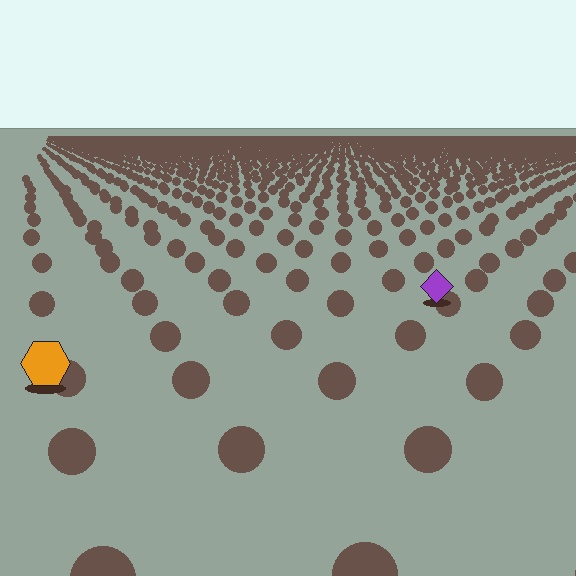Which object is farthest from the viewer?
The purple diamond is farthest from the viewer. It appears smaller and the ground texture around it is denser.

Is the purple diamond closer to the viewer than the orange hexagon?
No. The orange hexagon is closer — you can tell from the texture gradient: the ground texture is coarser near it.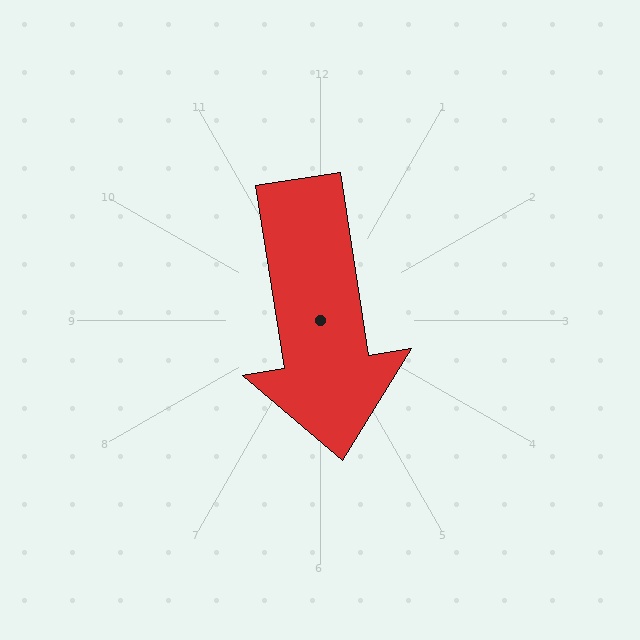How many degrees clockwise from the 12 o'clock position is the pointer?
Approximately 171 degrees.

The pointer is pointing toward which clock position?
Roughly 6 o'clock.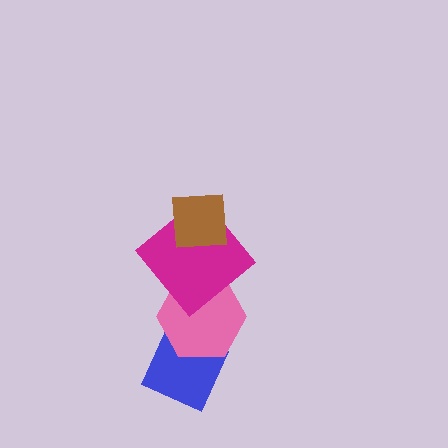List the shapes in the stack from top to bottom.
From top to bottom: the brown square, the magenta diamond, the pink hexagon, the blue diamond.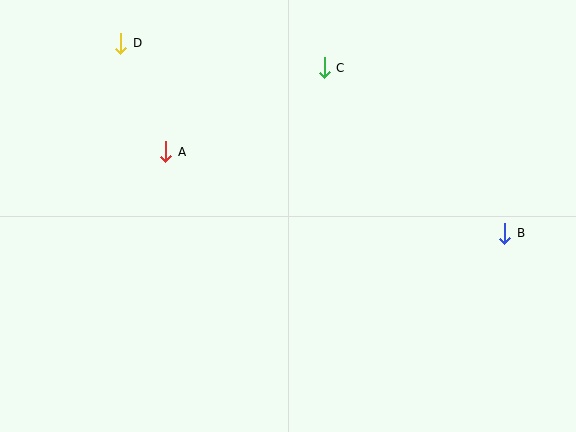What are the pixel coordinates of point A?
Point A is at (166, 152).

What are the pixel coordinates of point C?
Point C is at (324, 68).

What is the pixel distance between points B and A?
The distance between B and A is 349 pixels.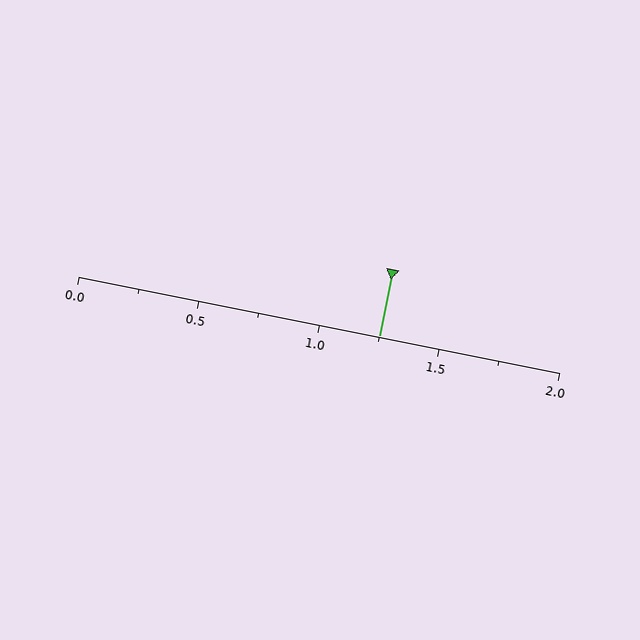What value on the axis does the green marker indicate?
The marker indicates approximately 1.25.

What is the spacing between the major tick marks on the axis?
The major ticks are spaced 0.5 apart.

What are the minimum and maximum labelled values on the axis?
The axis runs from 0.0 to 2.0.